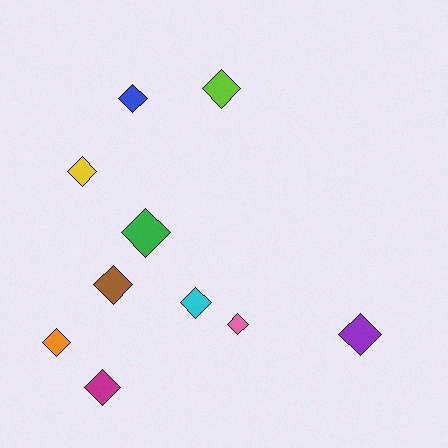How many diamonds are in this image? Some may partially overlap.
There are 10 diamonds.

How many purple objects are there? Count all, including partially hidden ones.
There is 1 purple object.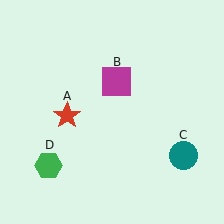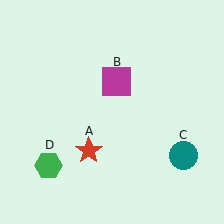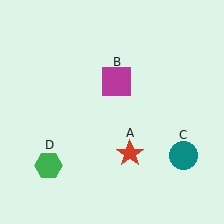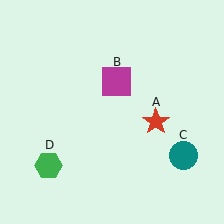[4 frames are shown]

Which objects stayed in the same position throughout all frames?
Magenta square (object B) and teal circle (object C) and green hexagon (object D) remained stationary.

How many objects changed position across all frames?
1 object changed position: red star (object A).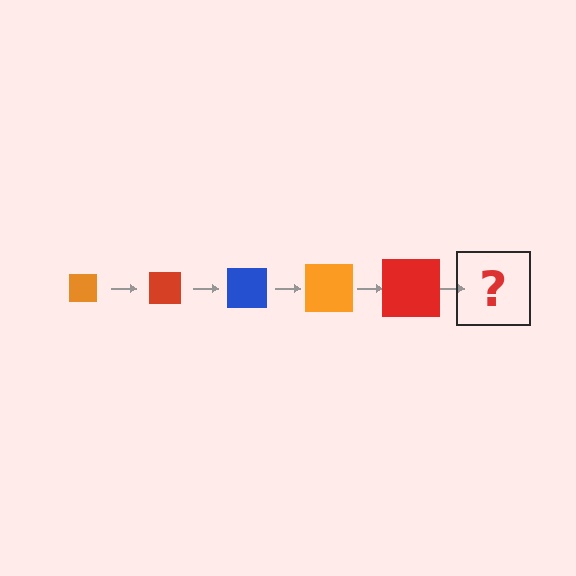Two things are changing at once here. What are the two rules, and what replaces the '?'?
The two rules are that the square grows larger each step and the color cycles through orange, red, and blue. The '?' should be a blue square, larger than the previous one.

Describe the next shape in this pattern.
It should be a blue square, larger than the previous one.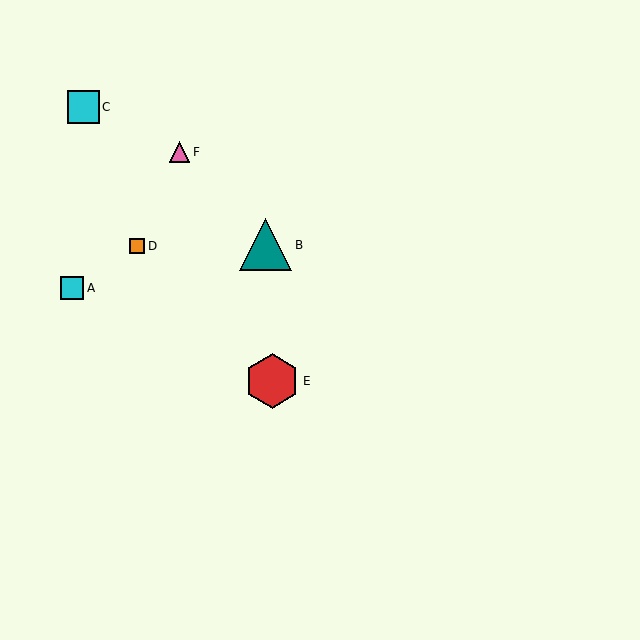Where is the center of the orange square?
The center of the orange square is at (137, 246).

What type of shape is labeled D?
Shape D is an orange square.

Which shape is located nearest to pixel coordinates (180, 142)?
The pink triangle (labeled F) at (179, 152) is nearest to that location.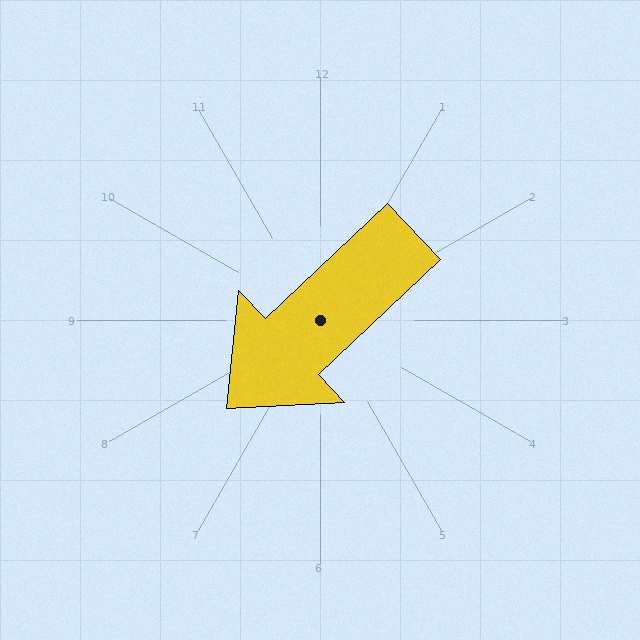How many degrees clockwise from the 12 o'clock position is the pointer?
Approximately 227 degrees.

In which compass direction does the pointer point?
Southwest.